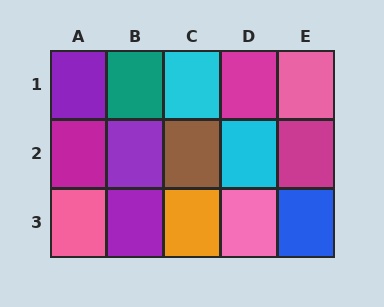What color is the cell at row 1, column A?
Purple.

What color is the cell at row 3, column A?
Pink.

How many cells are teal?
1 cell is teal.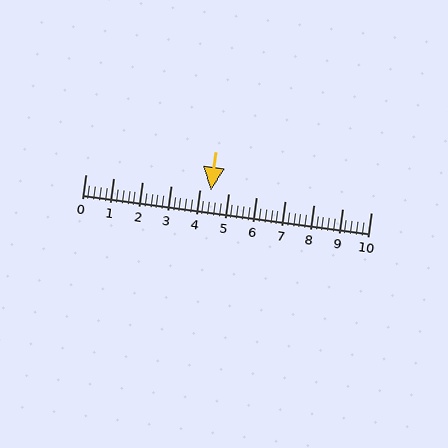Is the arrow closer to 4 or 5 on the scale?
The arrow is closer to 4.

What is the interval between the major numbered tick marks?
The major tick marks are spaced 1 units apart.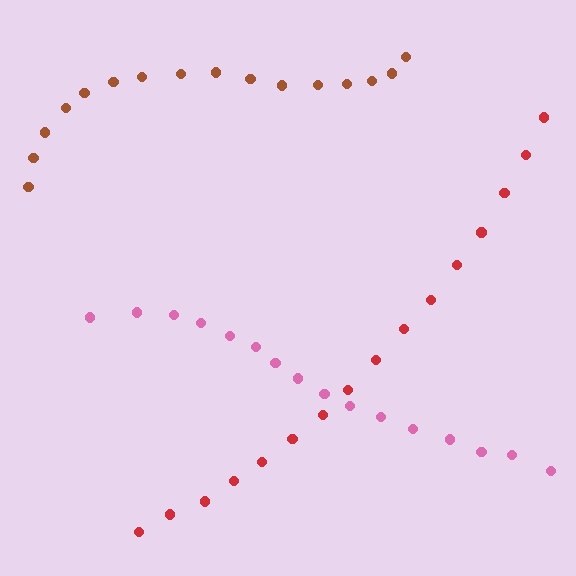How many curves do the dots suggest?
There are 3 distinct paths.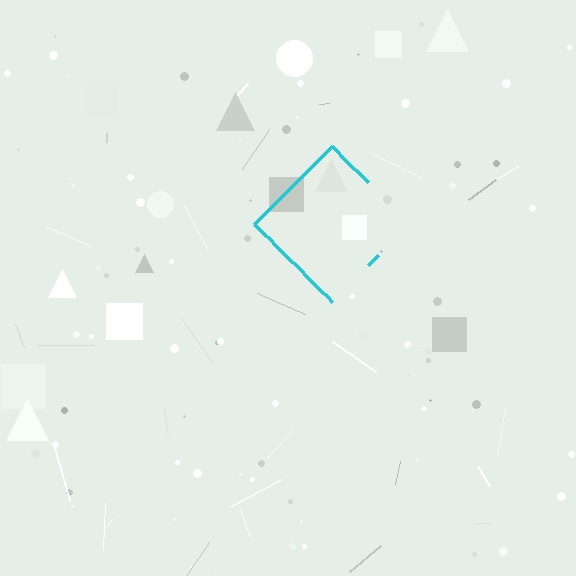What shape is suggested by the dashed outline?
The dashed outline suggests a diamond.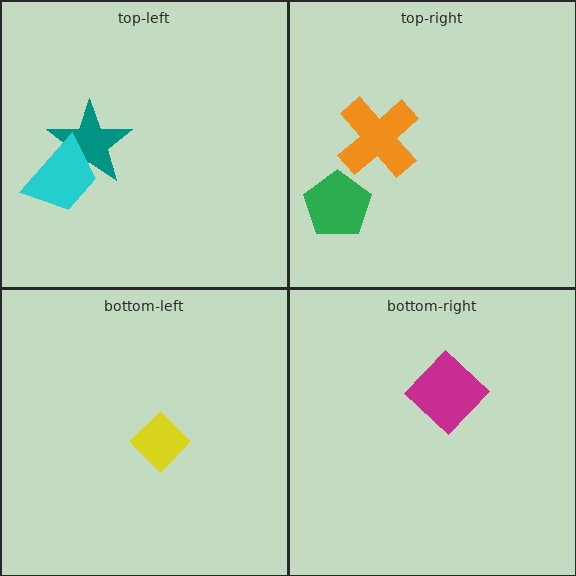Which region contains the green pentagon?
The top-right region.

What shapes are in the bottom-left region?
The yellow diamond.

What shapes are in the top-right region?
The green pentagon, the orange cross.